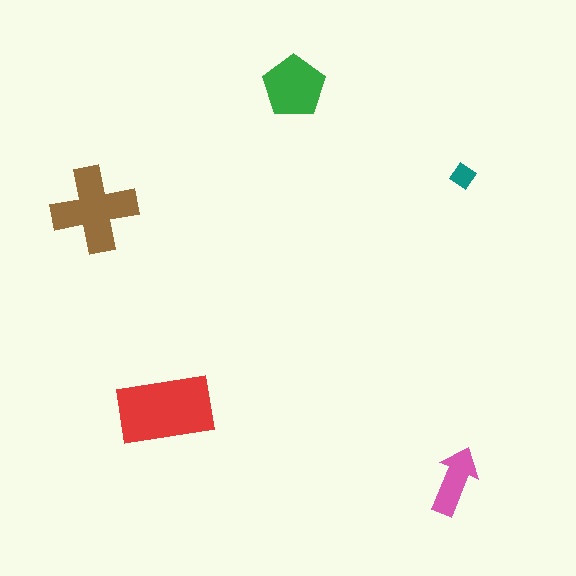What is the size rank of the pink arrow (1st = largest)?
4th.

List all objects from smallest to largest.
The teal diamond, the pink arrow, the green pentagon, the brown cross, the red rectangle.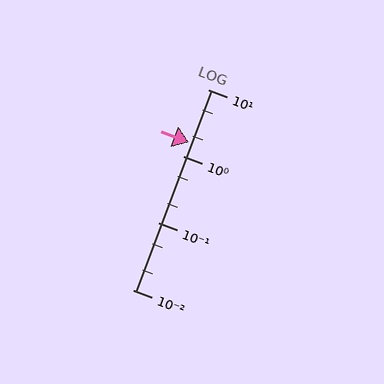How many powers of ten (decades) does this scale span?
The scale spans 3 decades, from 0.01 to 10.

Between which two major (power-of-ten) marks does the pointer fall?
The pointer is between 1 and 10.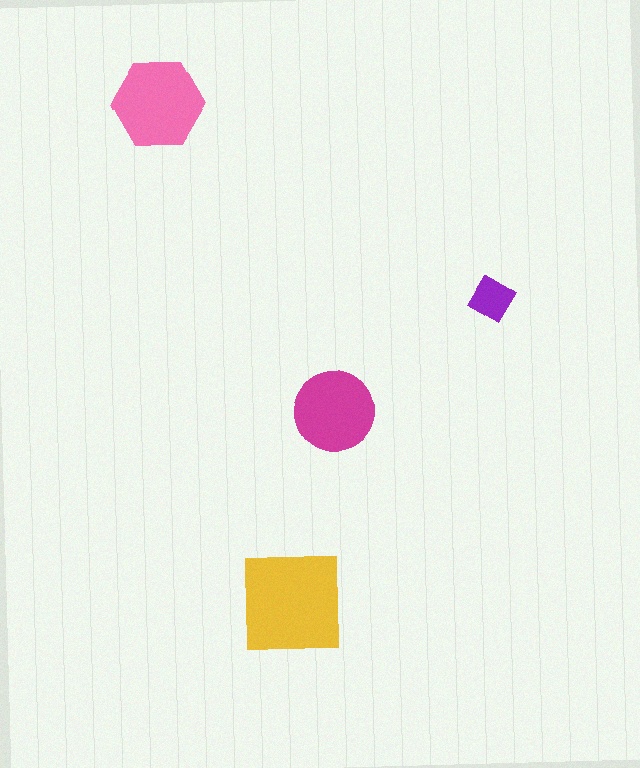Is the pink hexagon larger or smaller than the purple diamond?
Larger.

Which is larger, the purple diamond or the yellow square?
The yellow square.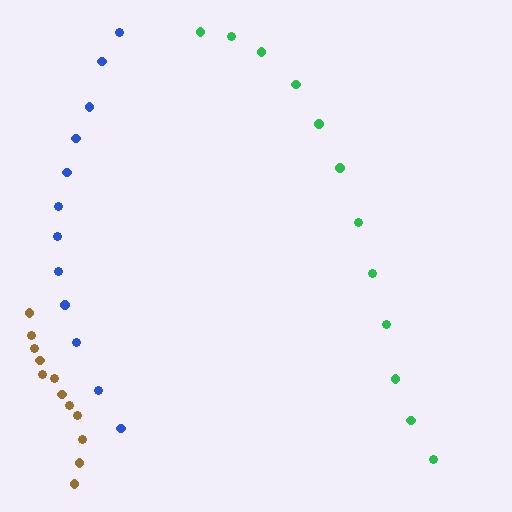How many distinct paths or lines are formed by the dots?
There are 3 distinct paths.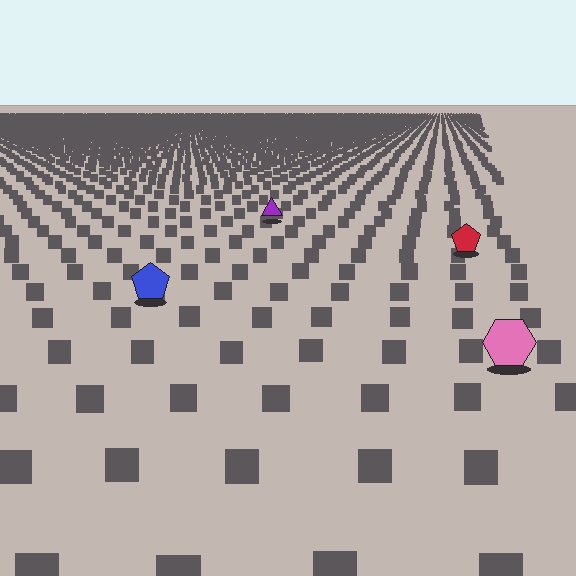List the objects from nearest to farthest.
From nearest to farthest: the pink hexagon, the blue pentagon, the red pentagon, the purple triangle.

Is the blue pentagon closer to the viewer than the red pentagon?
Yes. The blue pentagon is closer — you can tell from the texture gradient: the ground texture is coarser near it.